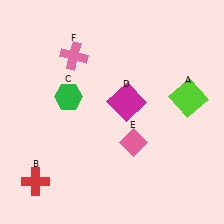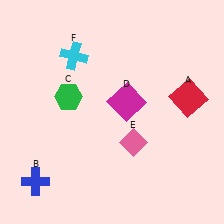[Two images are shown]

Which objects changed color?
A changed from lime to red. B changed from red to blue. F changed from pink to cyan.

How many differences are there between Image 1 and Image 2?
There are 3 differences between the two images.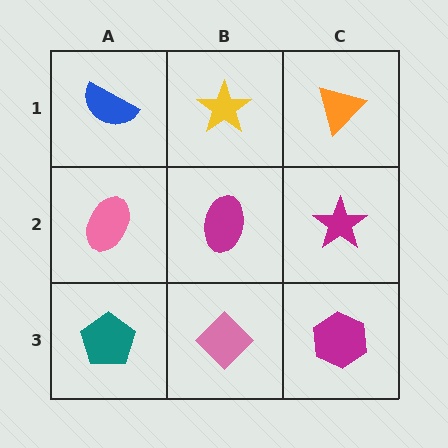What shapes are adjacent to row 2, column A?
A blue semicircle (row 1, column A), a teal pentagon (row 3, column A), a magenta ellipse (row 2, column B).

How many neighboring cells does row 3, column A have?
2.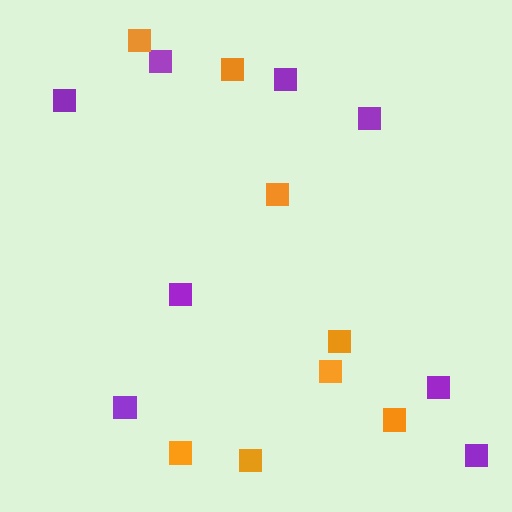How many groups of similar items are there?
There are 2 groups: one group of purple squares (8) and one group of orange squares (8).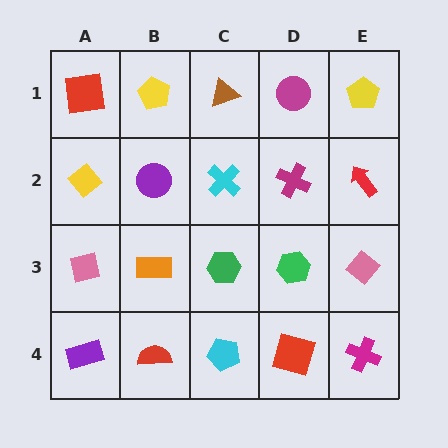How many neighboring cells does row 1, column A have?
2.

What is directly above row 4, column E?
A pink diamond.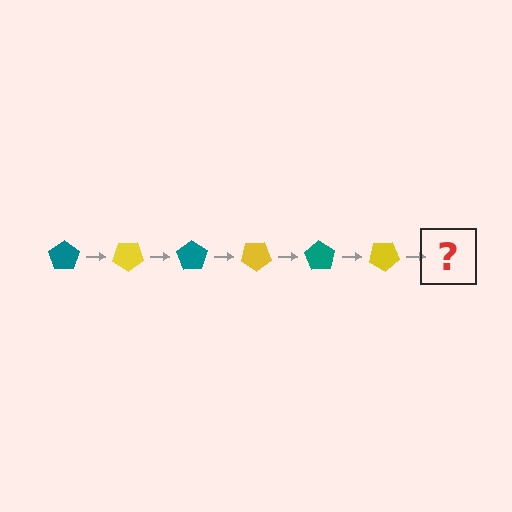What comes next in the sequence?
The next element should be a teal pentagon, rotated 210 degrees from the start.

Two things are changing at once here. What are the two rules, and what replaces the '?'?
The two rules are that it rotates 35 degrees each step and the color cycles through teal and yellow. The '?' should be a teal pentagon, rotated 210 degrees from the start.